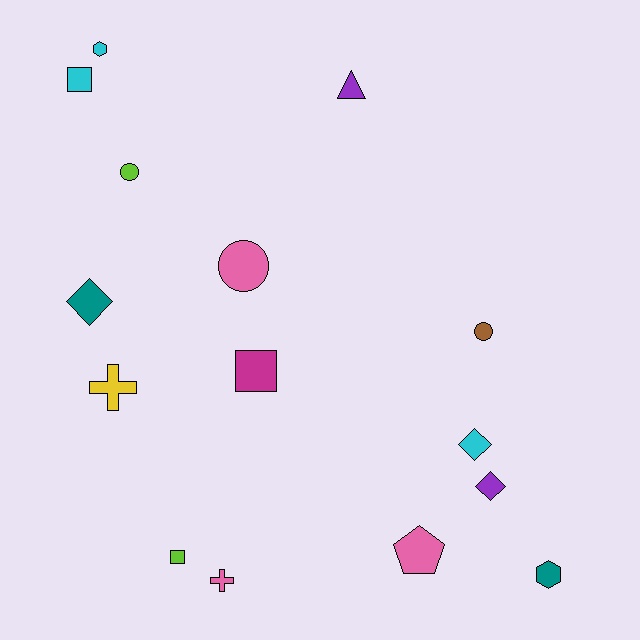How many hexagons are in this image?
There are 2 hexagons.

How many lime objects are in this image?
There are 2 lime objects.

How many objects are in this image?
There are 15 objects.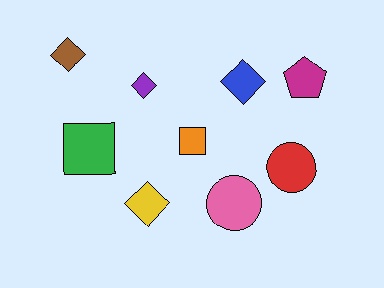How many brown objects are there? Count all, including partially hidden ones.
There is 1 brown object.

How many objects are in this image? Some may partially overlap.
There are 9 objects.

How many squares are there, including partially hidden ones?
There are 2 squares.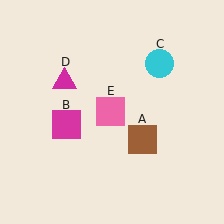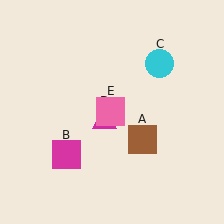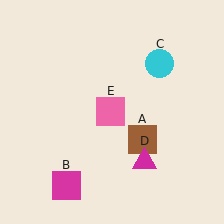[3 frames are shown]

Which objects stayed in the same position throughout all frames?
Brown square (object A) and cyan circle (object C) and pink square (object E) remained stationary.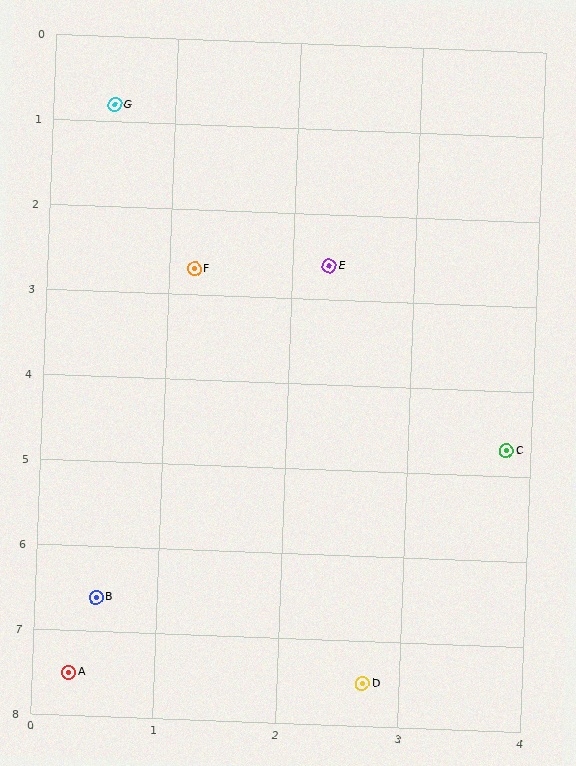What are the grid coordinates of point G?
Point G is at approximately (0.5, 0.8).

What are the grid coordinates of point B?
Point B is at approximately (0.5, 6.6).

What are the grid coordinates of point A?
Point A is at approximately (0.3, 7.5).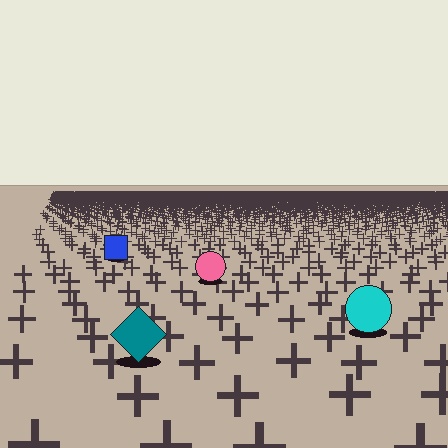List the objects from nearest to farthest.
From nearest to farthest: the teal diamond, the cyan circle, the pink circle, the blue square.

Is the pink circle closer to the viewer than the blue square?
Yes. The pink circle is closer — you can tell from the texture gradient: the ground texture is coarser near it.